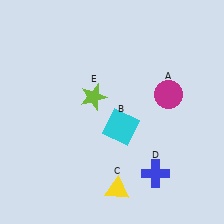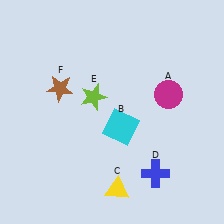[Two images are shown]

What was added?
A brown star (F) was added in Image 2.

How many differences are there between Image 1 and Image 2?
There is 1 difference between the two images.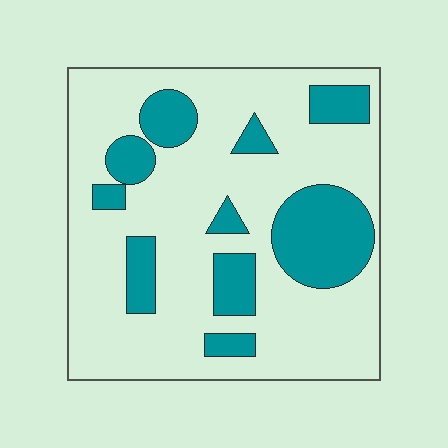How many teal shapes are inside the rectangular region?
10.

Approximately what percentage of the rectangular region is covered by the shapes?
Approximately 25%.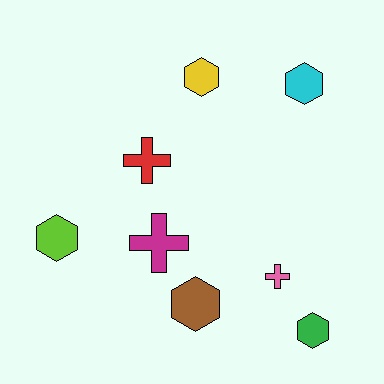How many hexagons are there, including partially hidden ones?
There are 5 hexagons.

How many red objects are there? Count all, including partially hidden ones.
There is 1 red object.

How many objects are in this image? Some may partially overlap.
There are 8 objects.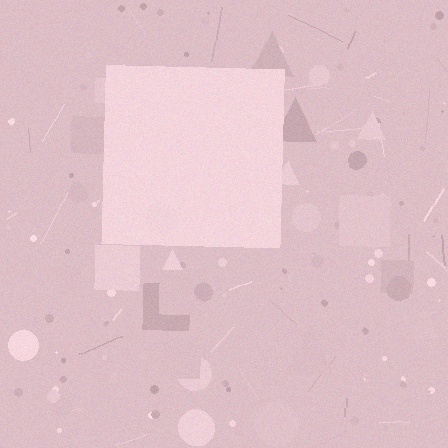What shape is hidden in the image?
A square is hidden in the image.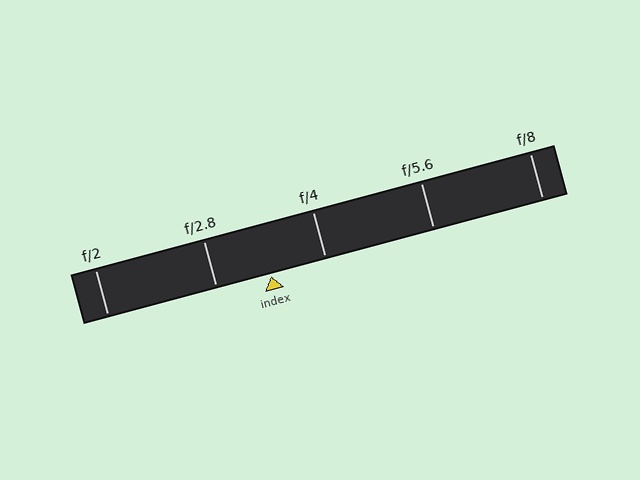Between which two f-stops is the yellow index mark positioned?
The index mark is between f/2.8 and f/4.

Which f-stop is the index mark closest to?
The index mark is closest to f/4.